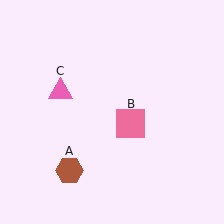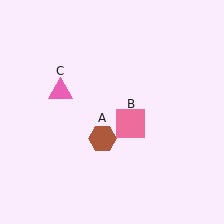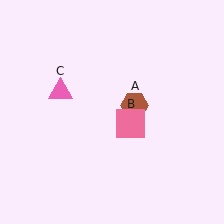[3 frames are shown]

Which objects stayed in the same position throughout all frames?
Pink square (object B) and pink triangle (object C) remained stationary.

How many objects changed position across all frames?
1 object changed position: brown hexagon (object A).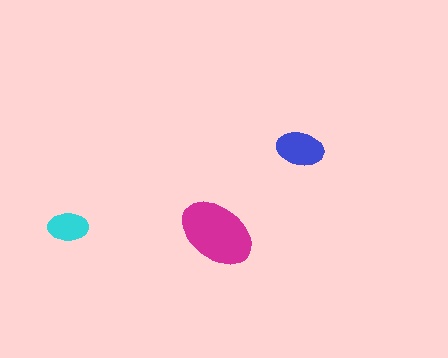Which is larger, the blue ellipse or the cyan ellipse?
The blue one.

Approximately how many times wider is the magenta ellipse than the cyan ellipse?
About 2 times wider.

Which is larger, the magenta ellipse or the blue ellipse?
The magenta one.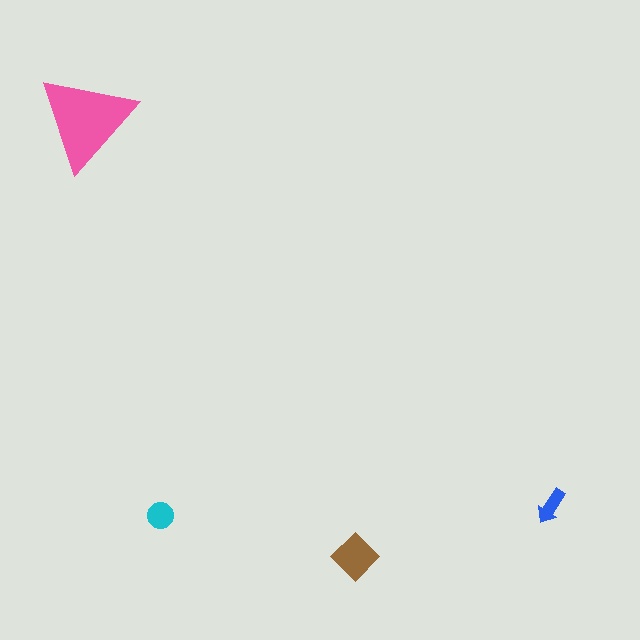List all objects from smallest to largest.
The blue arrow, the cyan circle, the brown diamond, the pink triangle.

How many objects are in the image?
There are 4 objects in the image.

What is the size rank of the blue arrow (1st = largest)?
4th.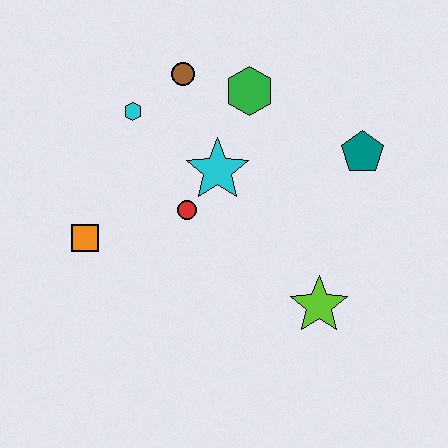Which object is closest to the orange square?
The red circle is closest to the orange square.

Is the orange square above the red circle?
No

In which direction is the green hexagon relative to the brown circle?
The green hexagon is to the right of the brown circle.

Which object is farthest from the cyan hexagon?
The lime star is farthest from the cyan hexagon.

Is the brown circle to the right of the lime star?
No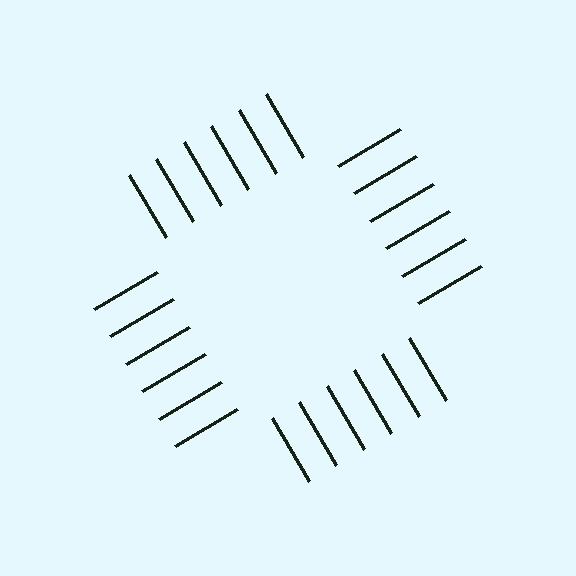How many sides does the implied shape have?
4 sides — the line-ends trace a square.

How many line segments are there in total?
24 — 6 along each of the 4 edges.